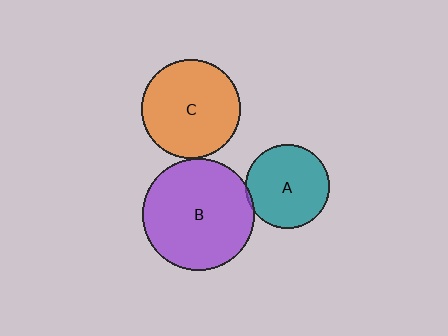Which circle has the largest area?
Circle B (purple).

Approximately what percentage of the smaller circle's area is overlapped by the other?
Approximately 5%.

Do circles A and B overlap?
Yes.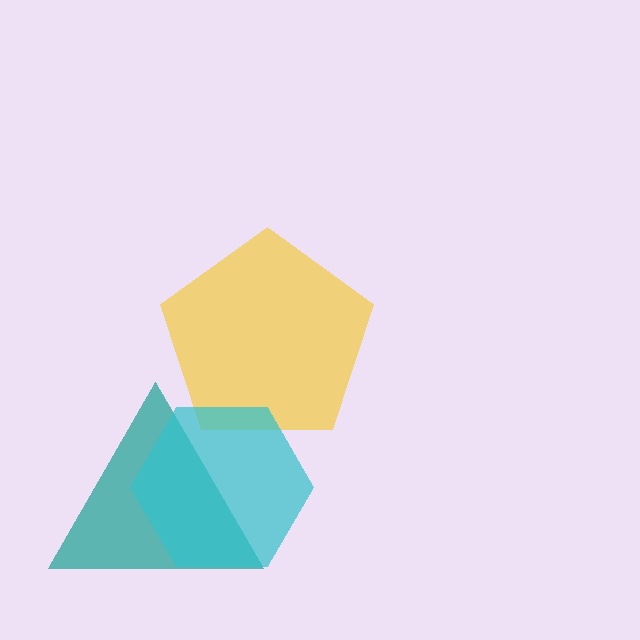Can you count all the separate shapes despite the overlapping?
Yes, there are 3 separate shapes.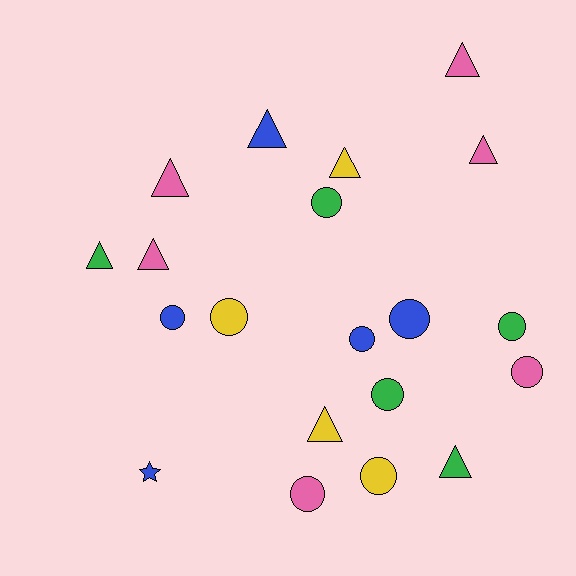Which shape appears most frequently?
Circle, with 10 objects.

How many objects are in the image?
There are 20 objects.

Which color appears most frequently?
Pink, with 6 objects.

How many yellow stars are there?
There are no yellow stars.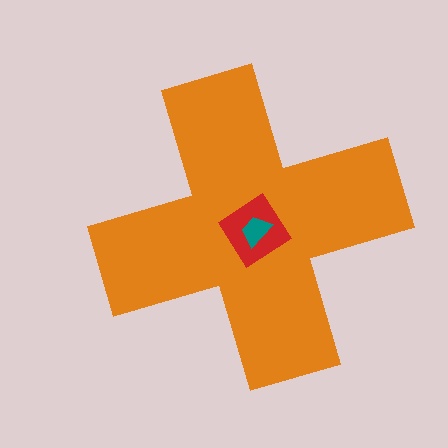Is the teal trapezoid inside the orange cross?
Yes.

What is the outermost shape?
The orange cross.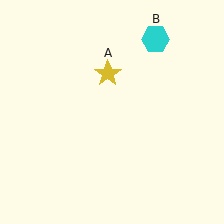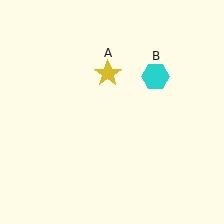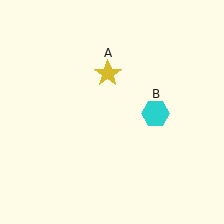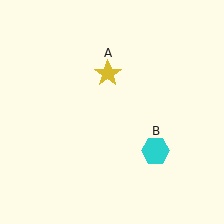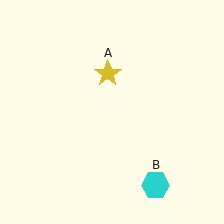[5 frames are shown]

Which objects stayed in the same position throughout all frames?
Yellow star (object A) remained stationary.